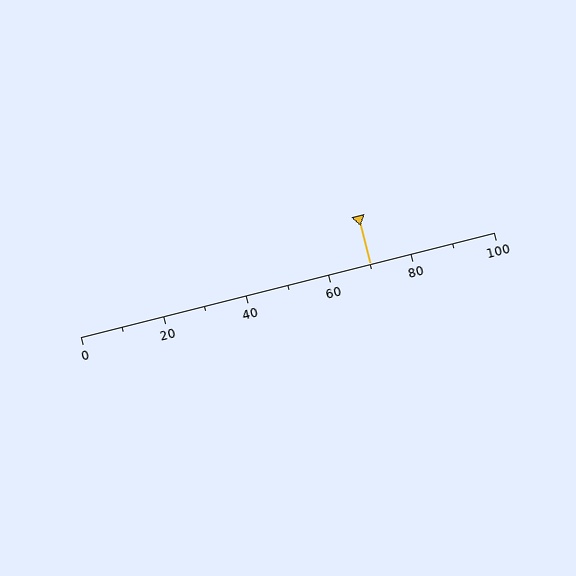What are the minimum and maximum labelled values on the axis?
The axis runs from 0 to 100.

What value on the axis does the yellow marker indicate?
The marker indicates approximately 70.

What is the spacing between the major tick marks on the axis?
The major ticks are spaced 20 apart.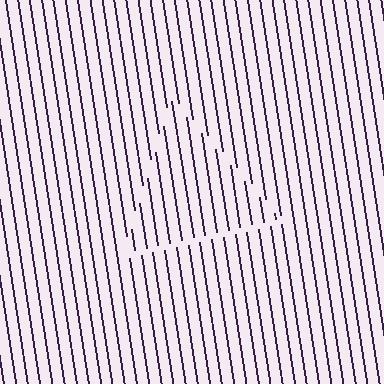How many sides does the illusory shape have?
3 sides — the line-ends trace a triangle.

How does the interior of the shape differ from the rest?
The interior of the shape contains the same grating, shifted by half a period — the contour is defined by the phase discontinuity where line-ends from the inner and outer gratings abut.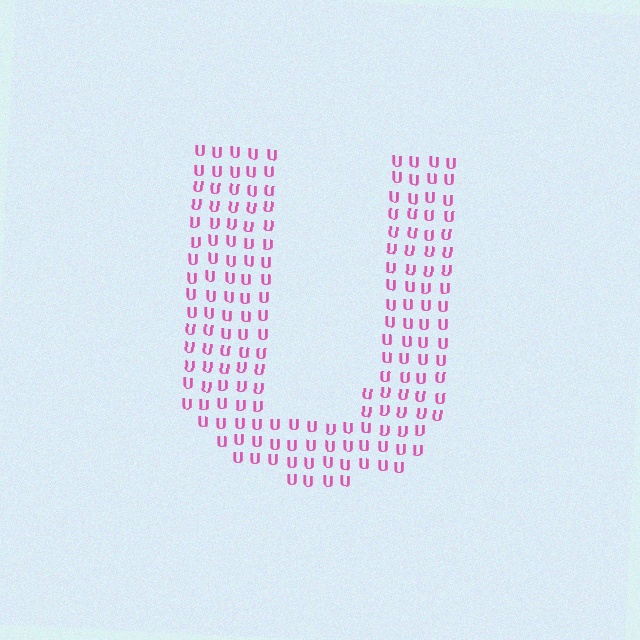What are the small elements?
The small elements are letter U's.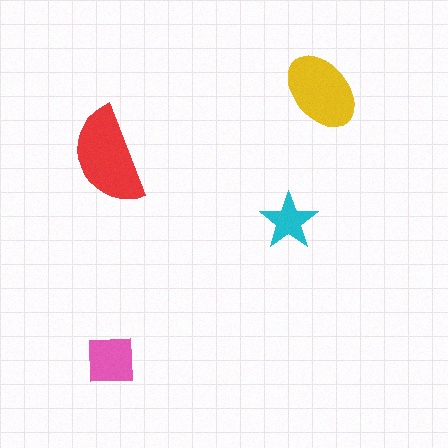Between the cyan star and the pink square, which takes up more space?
The pink square.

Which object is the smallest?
The cyan star.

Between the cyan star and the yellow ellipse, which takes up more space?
The yellow ellipse.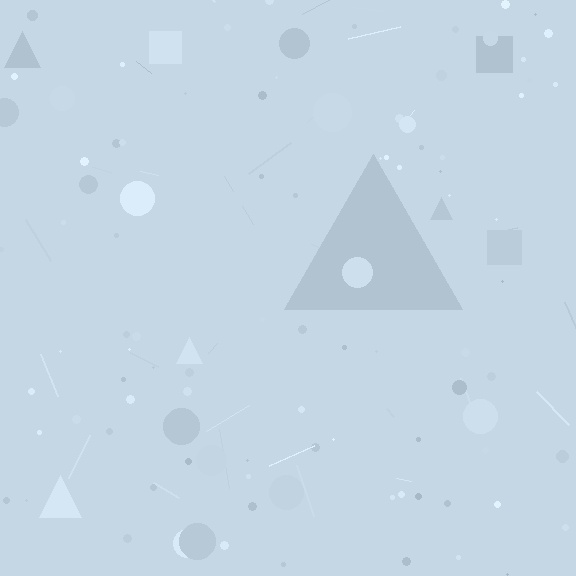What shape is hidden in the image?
A triangle is hidden in the image.